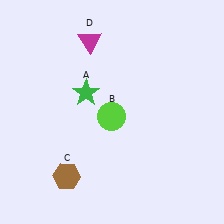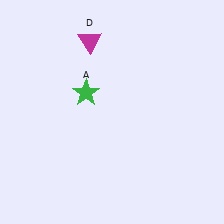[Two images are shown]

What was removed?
The brown hexagon (C), the lime circle (B) were removed in Image 2.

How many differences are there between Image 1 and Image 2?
There are 2 differences between the two images.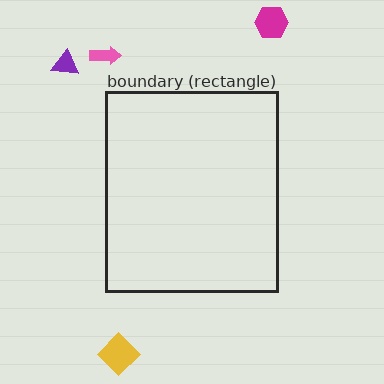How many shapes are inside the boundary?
0 inside, 4 outside.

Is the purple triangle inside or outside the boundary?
Outside.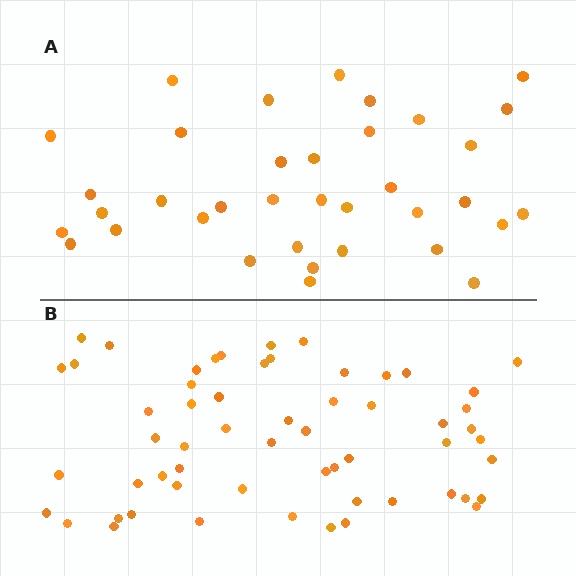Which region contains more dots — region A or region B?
Region B (the bottom region) has more dots.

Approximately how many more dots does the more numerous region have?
Region B has approximately 20 more dots than region A.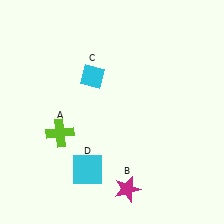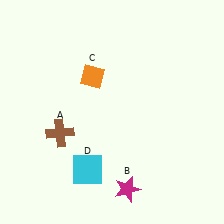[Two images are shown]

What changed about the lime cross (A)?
In Image 1, A is lime. In Image 2, it changed to brown.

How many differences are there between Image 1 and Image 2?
There are 2 differences between the two images.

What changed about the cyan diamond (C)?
In Image 1, C is cyan. In Image 2, it changed to orange.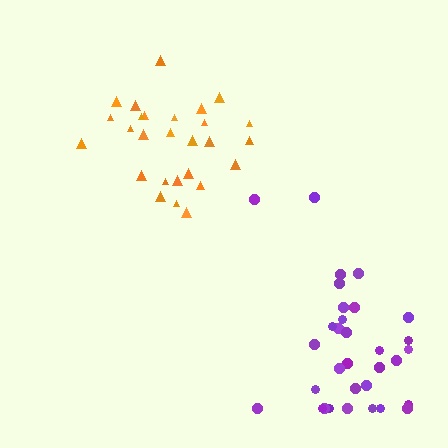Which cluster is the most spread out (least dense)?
Purple.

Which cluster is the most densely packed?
Orange.